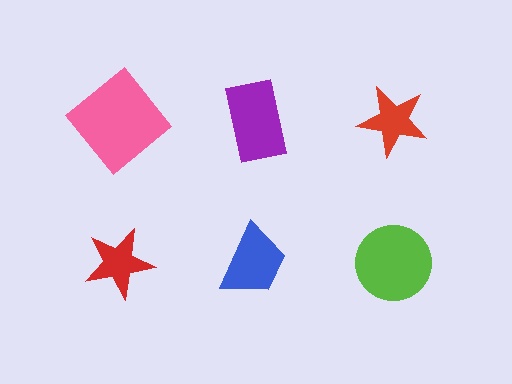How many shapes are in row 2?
3 shapes.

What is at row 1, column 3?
A red star.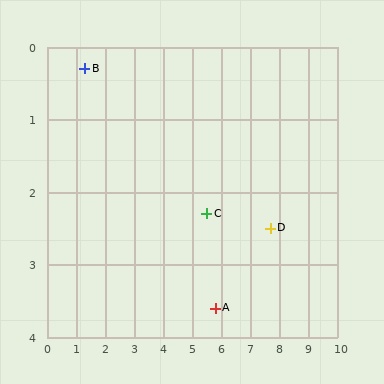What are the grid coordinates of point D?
Point D is at approximately (7.7, 2.5).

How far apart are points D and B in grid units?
Points D and B are about 6.8 grid units apart.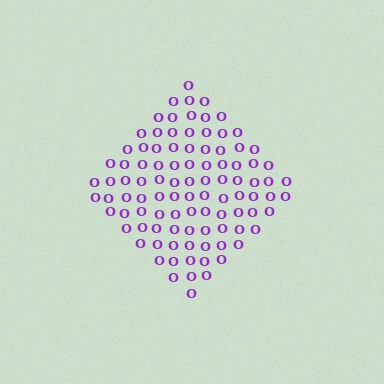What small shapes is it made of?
It is made of small letter O's.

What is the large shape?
The large shape is a diamond.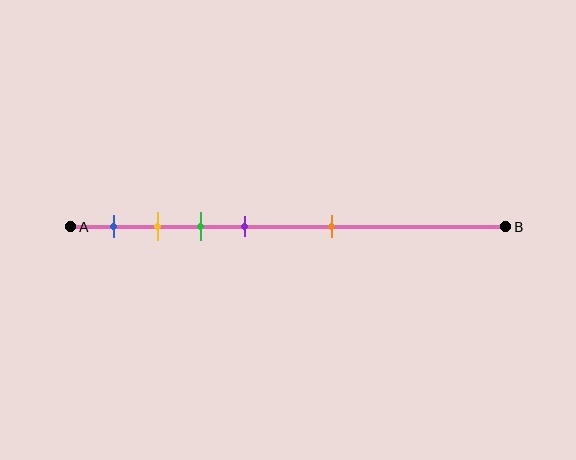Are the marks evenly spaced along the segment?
No, the marks are not evenly spaced.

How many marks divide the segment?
There are 5 marks dividing the segment.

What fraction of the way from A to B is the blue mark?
The blue mark is approximately 10% (0.1) of the way from A to B.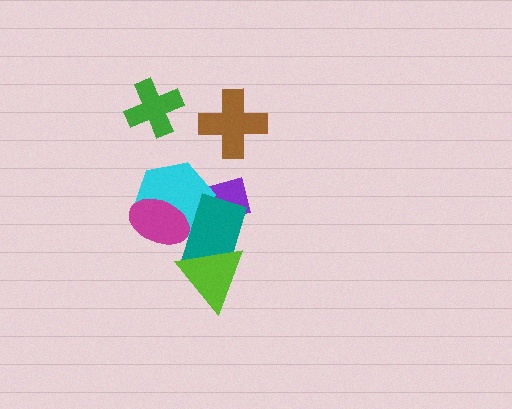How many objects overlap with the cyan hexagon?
3 objects overlap with the cyan hexagon.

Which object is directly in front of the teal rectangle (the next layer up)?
The magenta ellipse is directly in front of the teal rectangle.